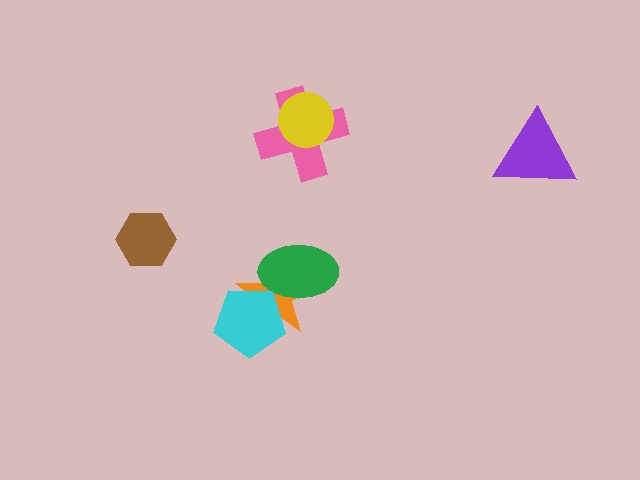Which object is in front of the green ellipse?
The cyan pentagon is in front of the green ellipse.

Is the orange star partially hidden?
Yes, it is partially covered by another shape.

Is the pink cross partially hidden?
Yes, it is partially covered by another shape.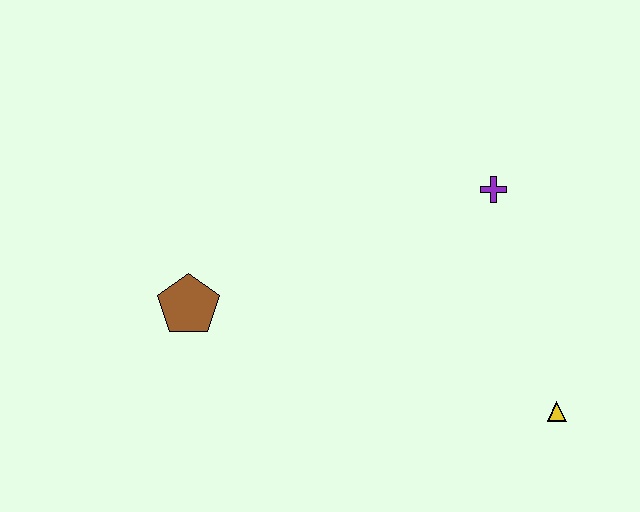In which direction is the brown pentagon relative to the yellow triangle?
The brown pentagon is to the left of the yellow triangle.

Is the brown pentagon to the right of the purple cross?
No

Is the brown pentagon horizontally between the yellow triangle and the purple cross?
No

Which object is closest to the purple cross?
The yellow triangle is closest to the purple cross.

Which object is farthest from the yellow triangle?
The brown pentagon is farthest from the yellow triangle.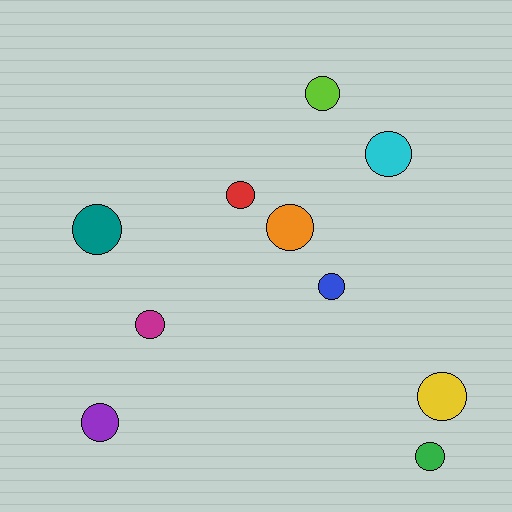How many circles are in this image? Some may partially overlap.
There are 10 circles.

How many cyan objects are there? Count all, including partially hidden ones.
There is 1 cyan object.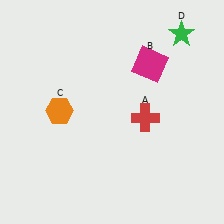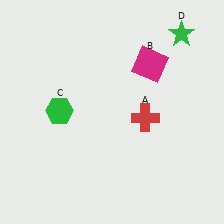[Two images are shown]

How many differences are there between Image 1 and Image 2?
There is 1 difference between the two images.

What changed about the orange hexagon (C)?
In Image 1, C is orange. In Image 2, it changed to green.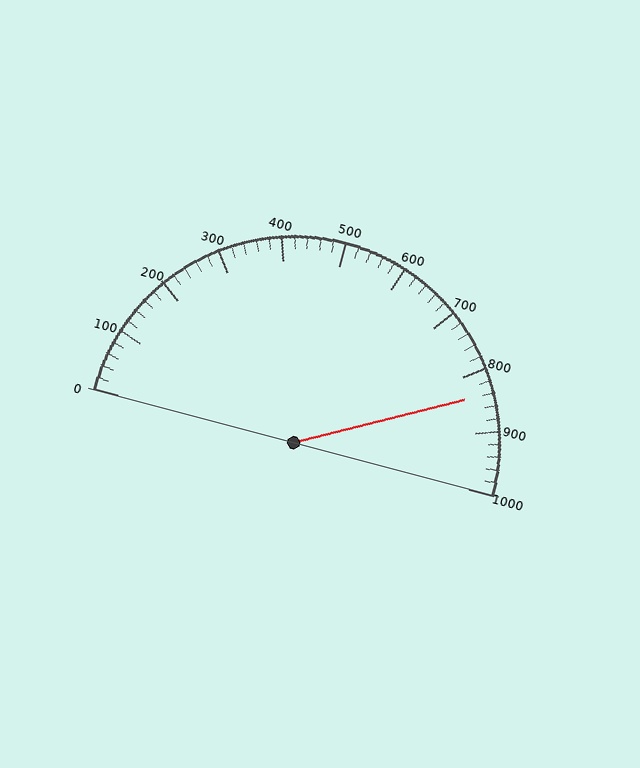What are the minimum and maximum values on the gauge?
The gauge ranges from 0 to 1000.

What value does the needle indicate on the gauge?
The needle indicates approximately 840.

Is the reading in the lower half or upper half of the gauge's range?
The reading is in the upper half of the range (0 to 1000).